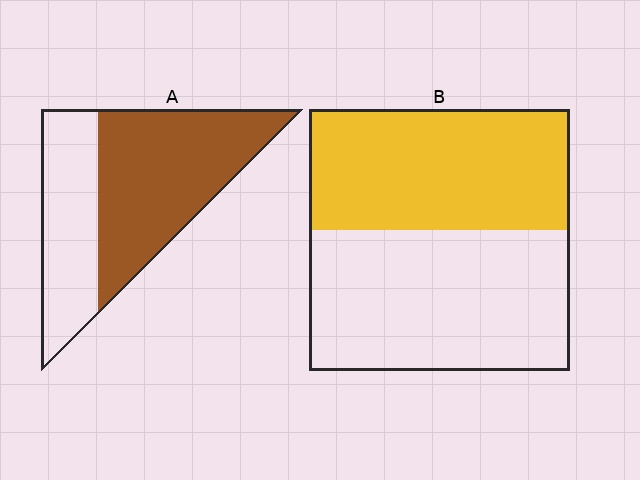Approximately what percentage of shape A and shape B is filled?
A is approximately 60% and B is approximately 45%.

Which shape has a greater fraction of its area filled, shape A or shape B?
Shape A.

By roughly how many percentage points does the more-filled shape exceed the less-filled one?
By roughly 15 percentage points (A over B).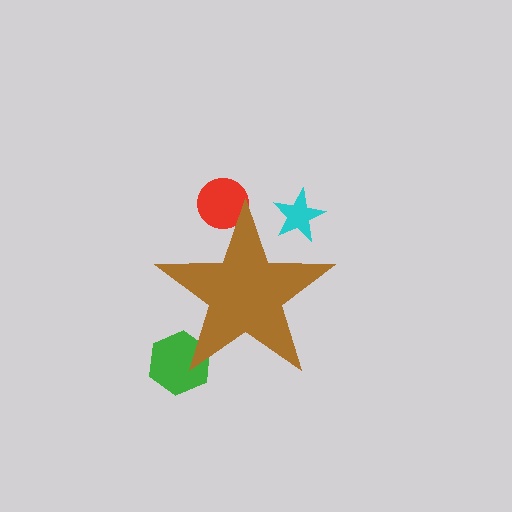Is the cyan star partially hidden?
Yes, the cyan star is partially hidden behind the brown star.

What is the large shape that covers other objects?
A brown star.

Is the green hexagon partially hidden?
Yes, the green hexagon is partially hidden behind the brown star.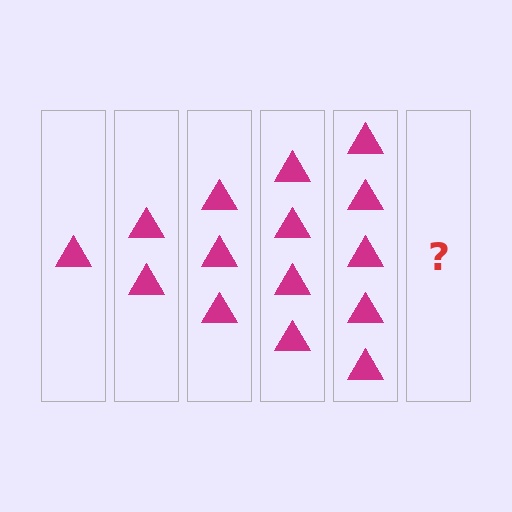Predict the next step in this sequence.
The next step is 6 triangles.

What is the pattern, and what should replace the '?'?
The pattern is that each step adds one more triangle. The '?' should be 6 triangles.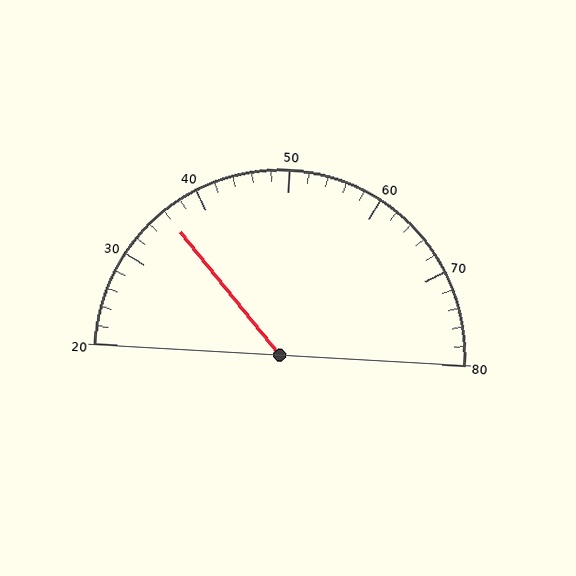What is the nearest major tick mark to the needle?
The nearest major tick mark is 40.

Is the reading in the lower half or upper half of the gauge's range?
The reading is in the lower half of the range (20 to 80).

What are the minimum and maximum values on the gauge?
The gauge ranges from 20 to 80.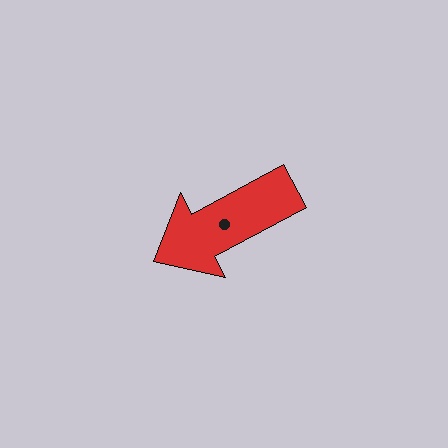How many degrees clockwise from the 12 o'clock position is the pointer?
Approximately 242 degrees.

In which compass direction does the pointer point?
Southwest.